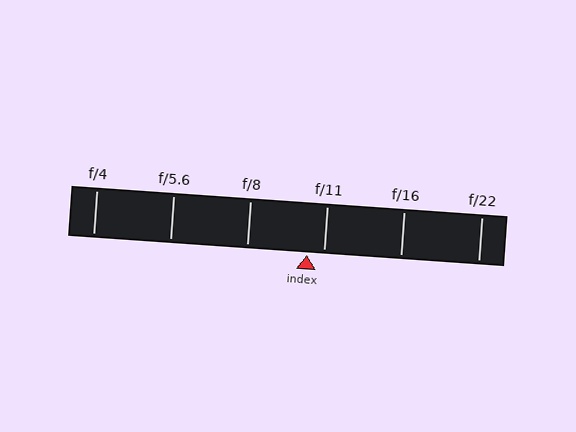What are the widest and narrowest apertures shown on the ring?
The widest aperture shown is f/4 and the narrowest is f/22.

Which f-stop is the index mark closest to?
The index mark is closest to f/11.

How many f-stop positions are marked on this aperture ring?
There are 6 f-stop positions marked.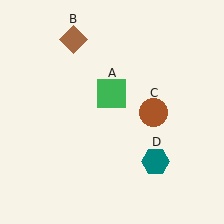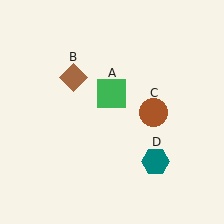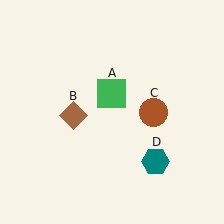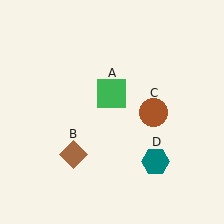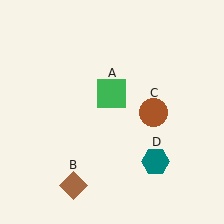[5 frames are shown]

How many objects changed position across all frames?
1 object changed position: brown diamond (object B).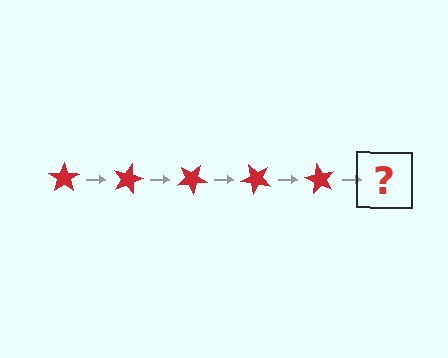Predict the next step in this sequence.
The next step is a red star rotated 75 degrees.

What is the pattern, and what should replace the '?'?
The pattern is that the star rotates 15 degrees each step. The '?' should be a red star rotated 75 degrees.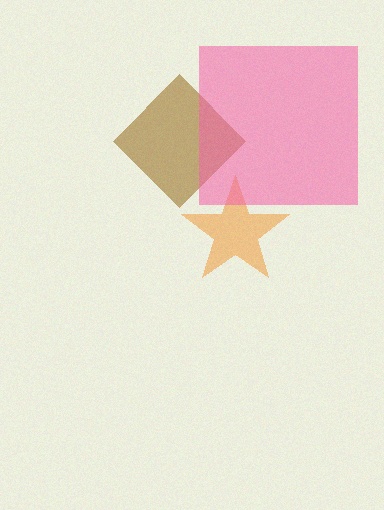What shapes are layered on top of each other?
The layered shapes are: an orange star, a brown diamond, a pink square.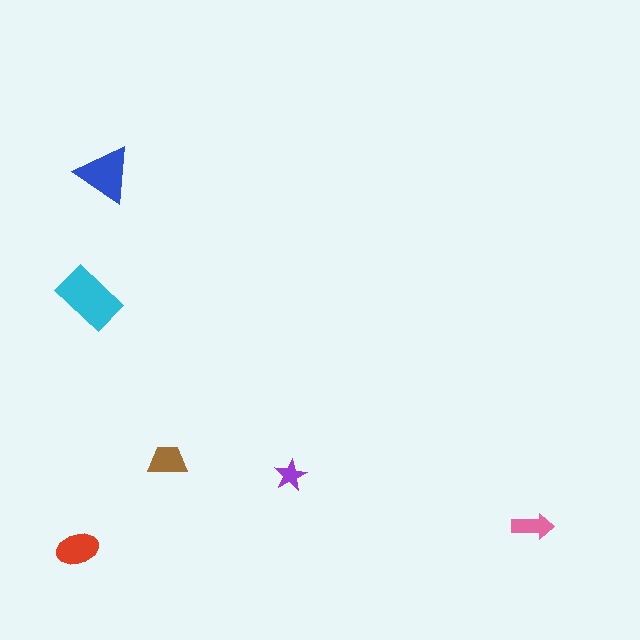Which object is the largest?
The cyan rectangle.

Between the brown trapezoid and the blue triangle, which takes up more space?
The blue triangle.